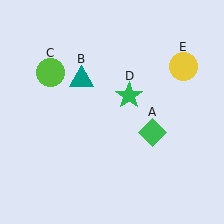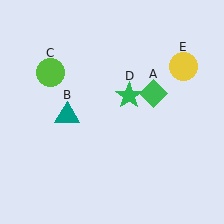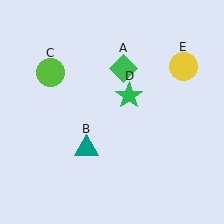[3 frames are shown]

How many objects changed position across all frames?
2 objects changed position: green diamond (object A), teal triangle (object B).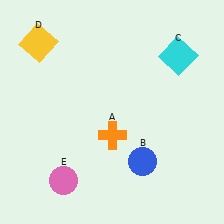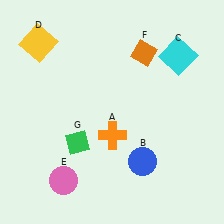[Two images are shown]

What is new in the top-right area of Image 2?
An orange diamond (F) was added in the top-right area of Image 2.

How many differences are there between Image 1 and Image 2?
There are 2 differences between the two images.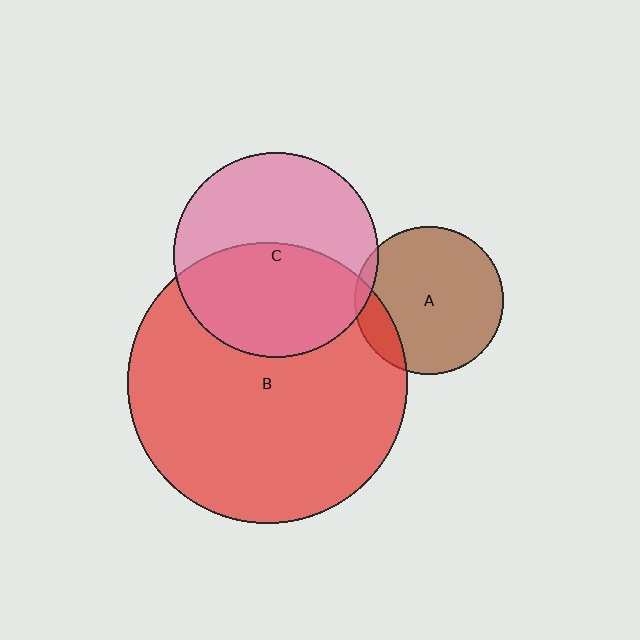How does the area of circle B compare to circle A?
Approximately 3.6 times.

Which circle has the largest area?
Circle B (red).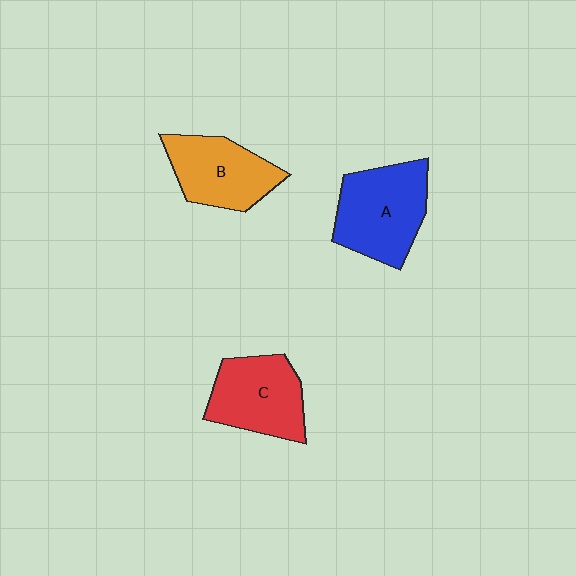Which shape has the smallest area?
Shape B (orange).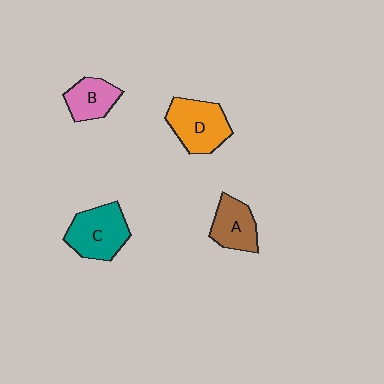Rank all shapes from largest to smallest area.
From largest to smallest: D (orange), C (teal), A (brown), B (pink).